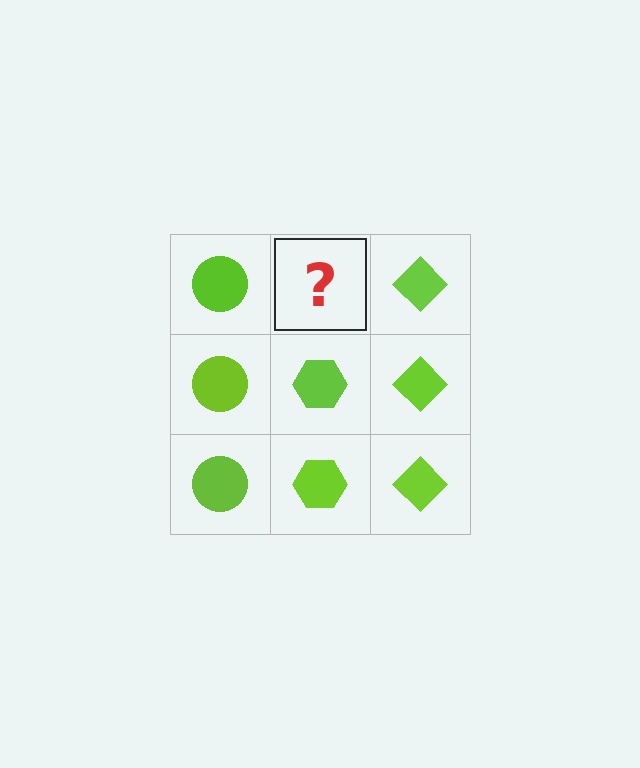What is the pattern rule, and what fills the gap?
The rule is that each column has a consistent shape. The gap should be filled with a lime hexagon.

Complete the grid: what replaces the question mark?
The question mark should be replaced with a lime hexagon.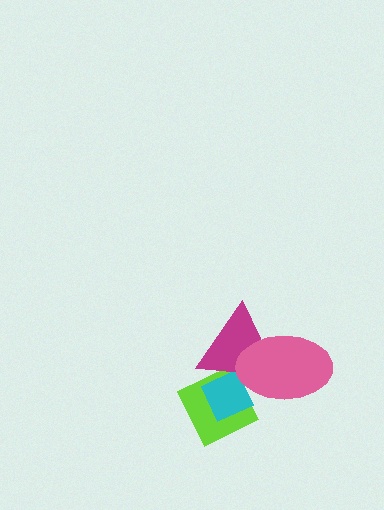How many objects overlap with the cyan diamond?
3 objects overlap with the cyan diamond.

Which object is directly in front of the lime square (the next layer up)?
The cyan diamond is directly in front of the lime square.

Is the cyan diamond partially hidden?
Yes, it is partially covered by another shape.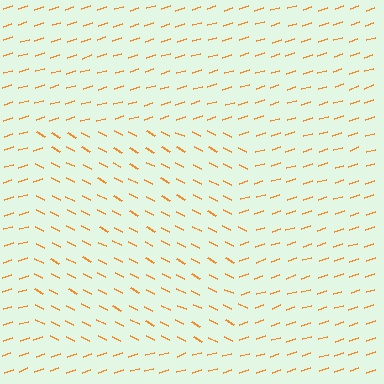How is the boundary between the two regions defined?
The boundary is defined purely by a change in line orientation (approximately 45 degrees difference). All lines are the same color and thickness.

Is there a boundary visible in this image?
Yes, there is a texture boundary formed by a change in line orientation.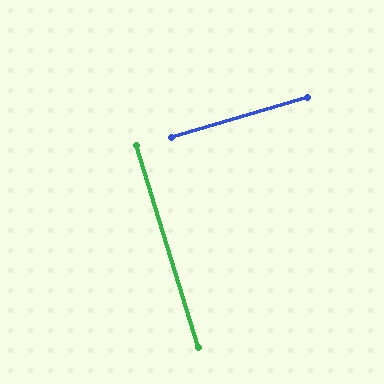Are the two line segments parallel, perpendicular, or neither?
Perpendicular — they meet at approximately 90°.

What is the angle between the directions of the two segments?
Approximately 90 degrees.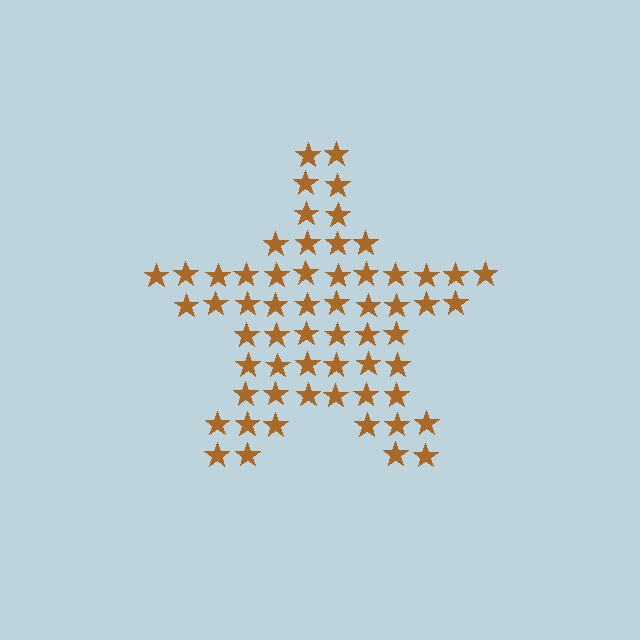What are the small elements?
The small elements are stars.